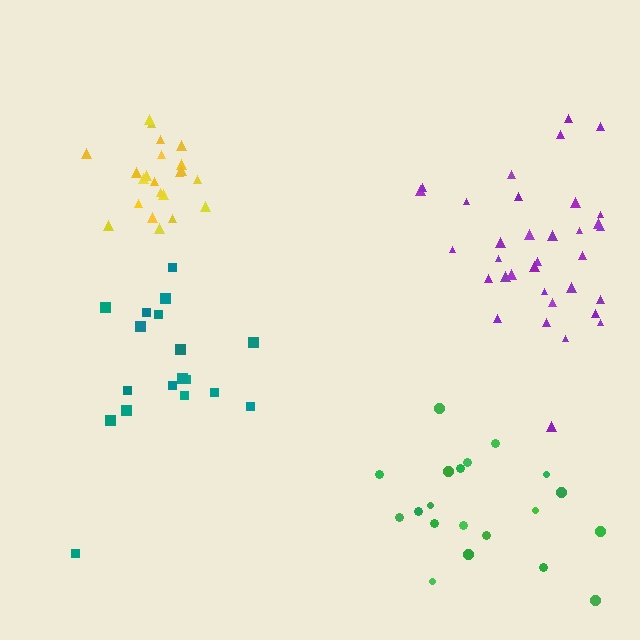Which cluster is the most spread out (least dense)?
Green.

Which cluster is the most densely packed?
Yellow.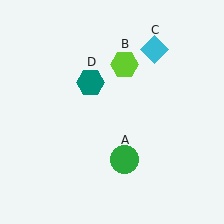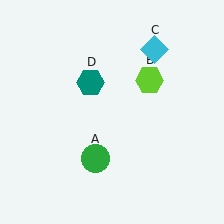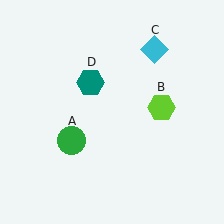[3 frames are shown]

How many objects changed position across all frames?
2 objects changed position: green circle (object A), lime hexagon (object B).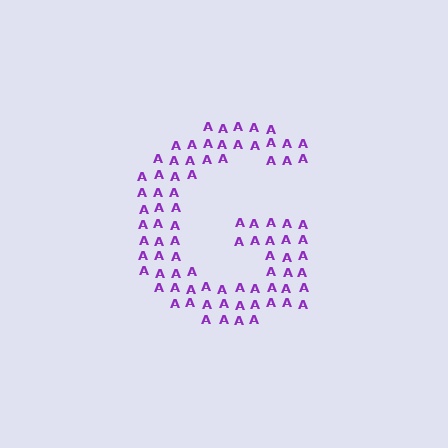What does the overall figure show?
The overall figure shows the letter G.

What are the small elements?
The small elements are letter A's.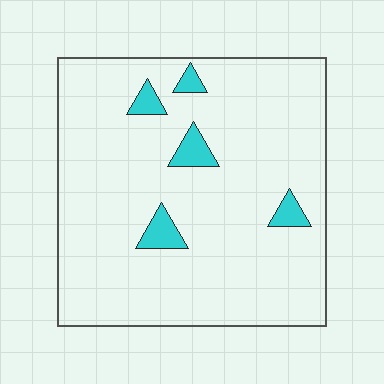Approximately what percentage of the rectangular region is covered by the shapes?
Approximately 5%.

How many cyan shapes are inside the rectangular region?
5.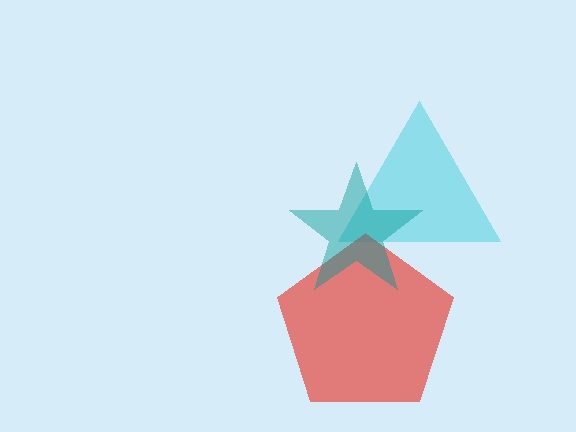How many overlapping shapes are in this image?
There are 3 overlapping shapes in the image.